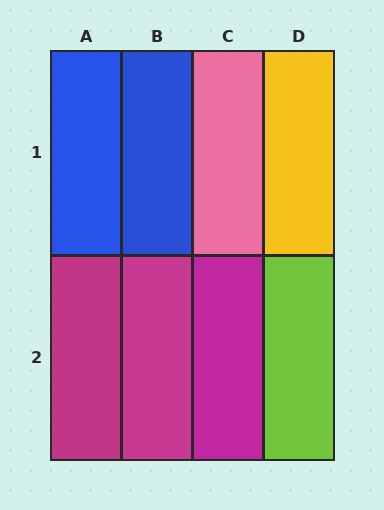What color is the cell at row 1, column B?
Blue.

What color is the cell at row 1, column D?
Yellow.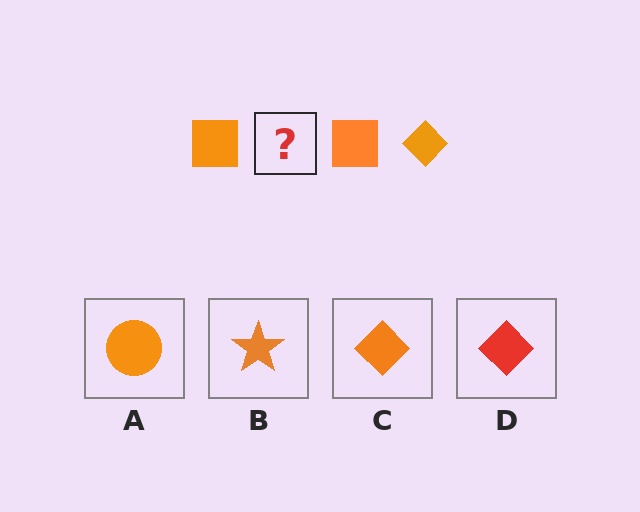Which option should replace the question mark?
Option C.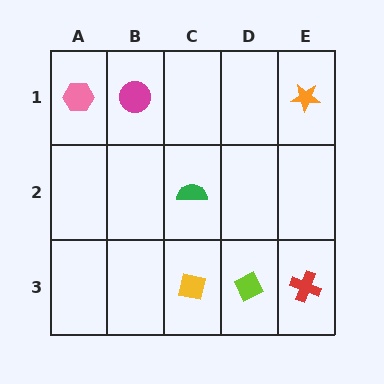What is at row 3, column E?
A red cross.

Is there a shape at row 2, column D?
No, that cell is empty.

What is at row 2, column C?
A green semicircle.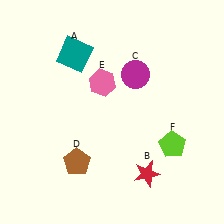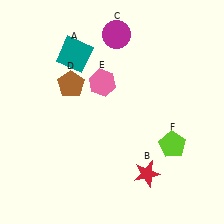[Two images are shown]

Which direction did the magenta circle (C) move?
The magenta circle (C) moved up.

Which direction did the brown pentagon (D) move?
The brown pentagon (D) moved up.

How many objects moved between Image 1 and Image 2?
2 objects moved between the two images.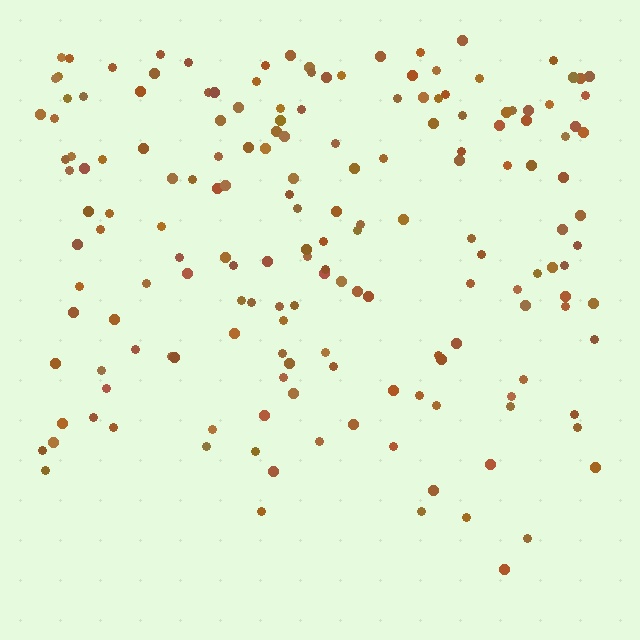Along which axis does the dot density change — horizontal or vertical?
Vertical.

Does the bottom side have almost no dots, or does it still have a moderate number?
Still a moderate number, just noticeably fewer than the top.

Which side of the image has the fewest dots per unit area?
The bottom.